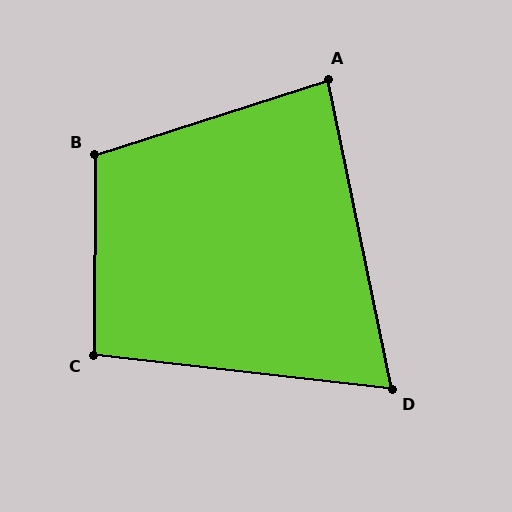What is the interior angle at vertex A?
Approximately 84 degrees (acute).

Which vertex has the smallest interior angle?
D, at approximately 72 degrees.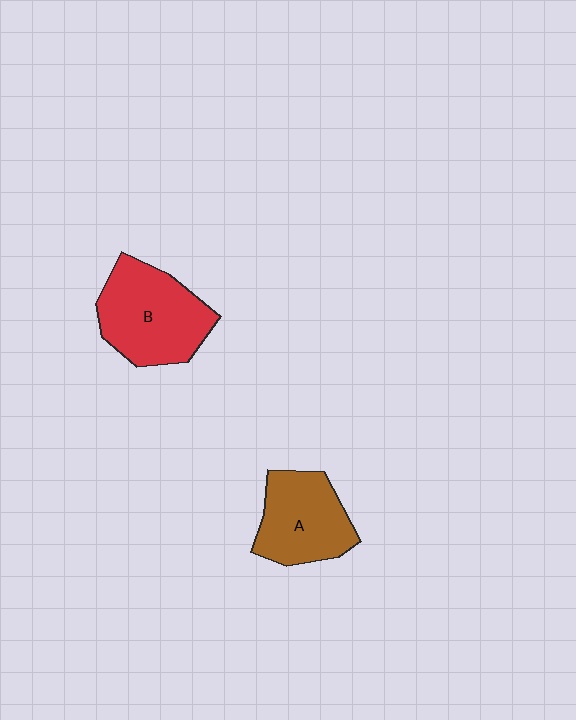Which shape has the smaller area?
Shape A (brown).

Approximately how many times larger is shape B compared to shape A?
Approximately 1.2 times.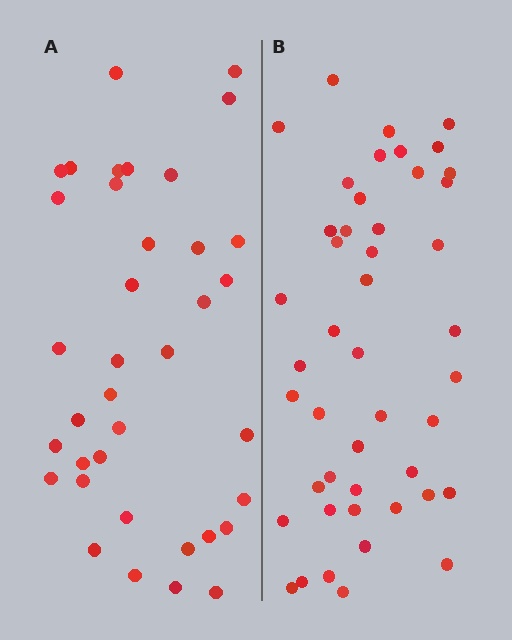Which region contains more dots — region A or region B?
Region B (the right region) has more dots.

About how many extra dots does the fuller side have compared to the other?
Region B has roughly 8 or so more dots than region A.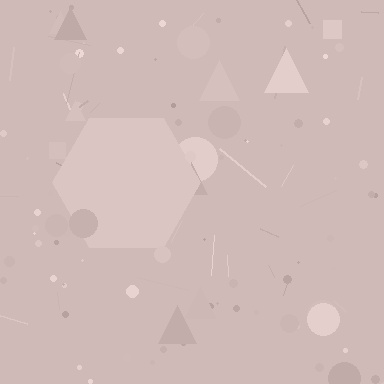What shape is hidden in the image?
A hexagon is hidden in the image.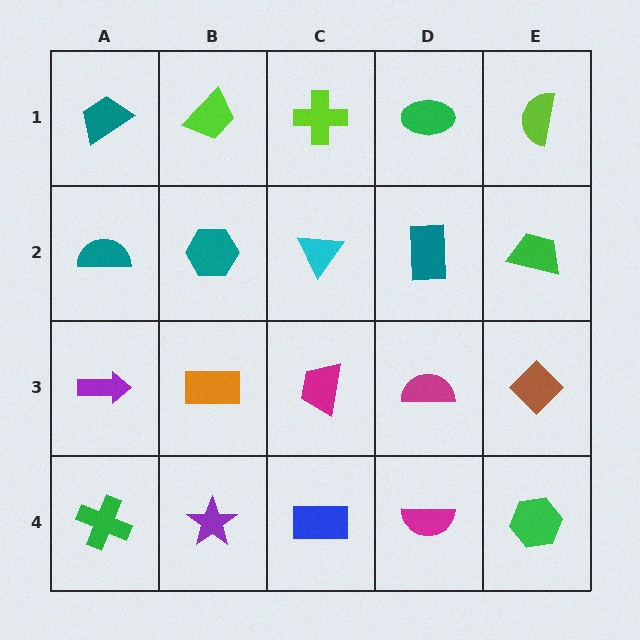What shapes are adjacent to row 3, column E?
A green trapezoid (row 2, column E), a green hexagon (row 4, column E), a magenta semicircle (row 3, column D).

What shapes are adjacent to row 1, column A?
A teal semicircle (row 2, column A), a lime trapezoid (row 1, column B).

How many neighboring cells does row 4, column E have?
2.